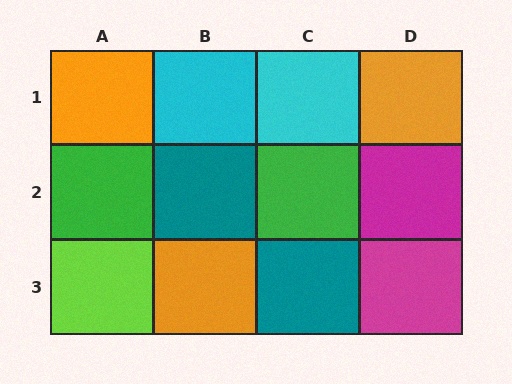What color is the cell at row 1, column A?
Orange.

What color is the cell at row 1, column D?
Orange.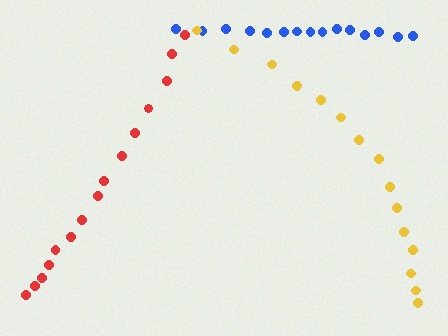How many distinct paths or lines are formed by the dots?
There are 3 distinct paths.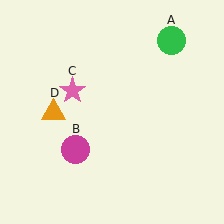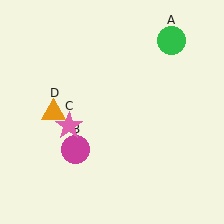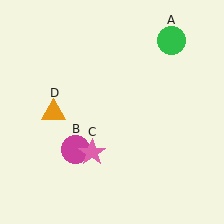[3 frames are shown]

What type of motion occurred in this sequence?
The pink star (object C) rotated counterclockwise around the center of the scene.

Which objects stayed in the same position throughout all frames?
Green circle (object A) and magenta circle (object B) and orange triangle (object D) remained stationary.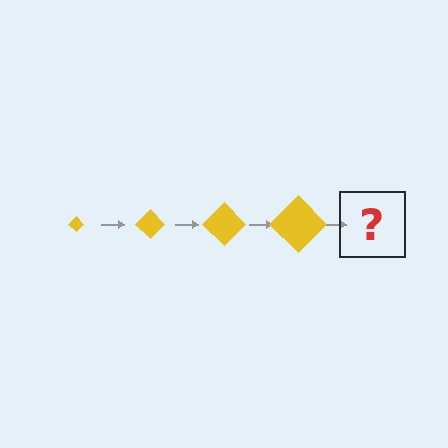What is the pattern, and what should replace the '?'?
The pattern is that the diamond gets progressively larger each step. The '?' should be a yellow diamond, larger than the previous one.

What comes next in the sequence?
The next element should be a yellow diamond, larger than the previous one.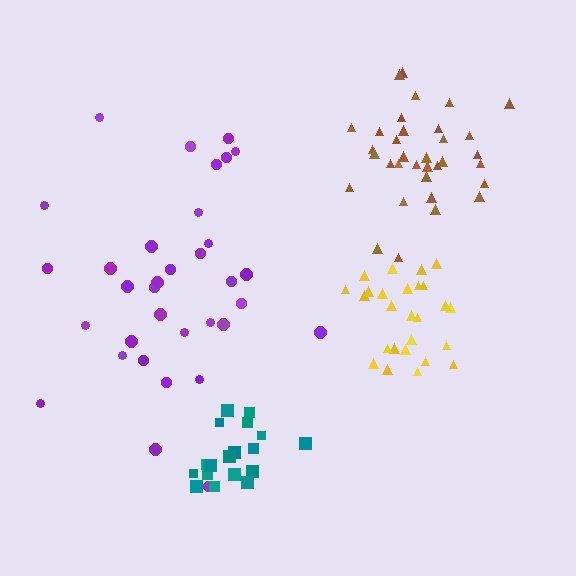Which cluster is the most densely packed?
Yellow.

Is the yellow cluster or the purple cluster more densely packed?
Yellow.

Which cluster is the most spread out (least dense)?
Purple.